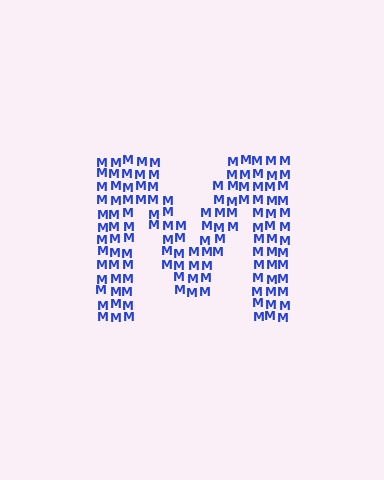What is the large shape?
The large shape is the letter M.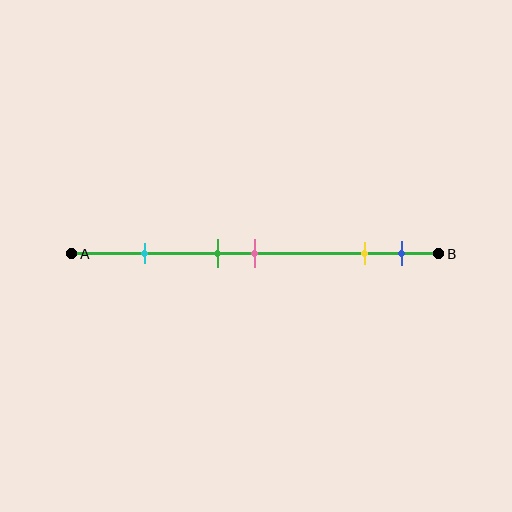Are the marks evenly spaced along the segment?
No, the marks are not evenly spaced.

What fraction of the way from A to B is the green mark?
The green mark is approximately 40% (0.4) of the way from A to B.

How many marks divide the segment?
There are 5 marks dividing the segment.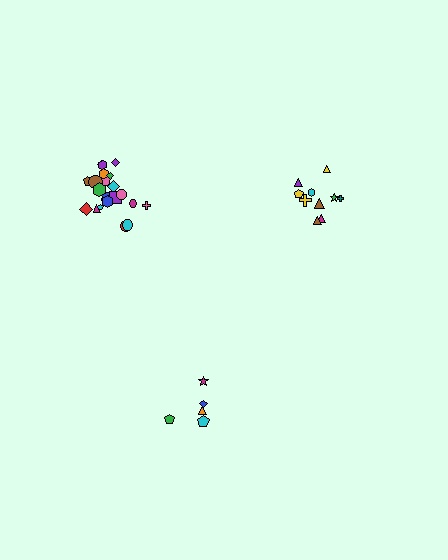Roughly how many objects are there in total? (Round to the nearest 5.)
Roughly 35 objects in total.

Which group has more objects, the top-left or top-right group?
The top-left group.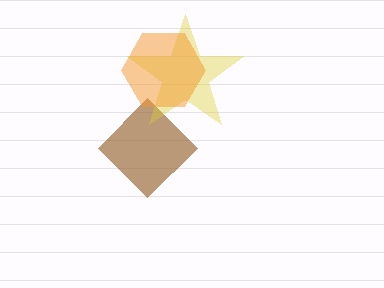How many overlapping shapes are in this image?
There are 3 overlapping shapes in the image.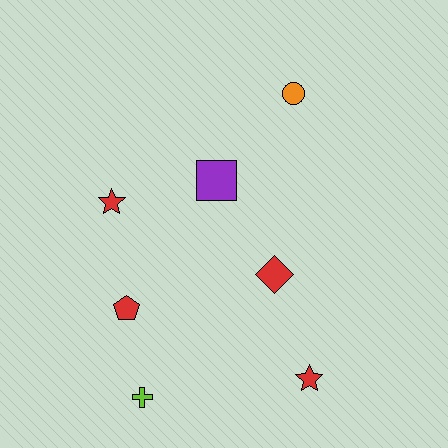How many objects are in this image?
There are 7 objects.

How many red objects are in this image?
There are 4 red objects.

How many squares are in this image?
There is 1 square.